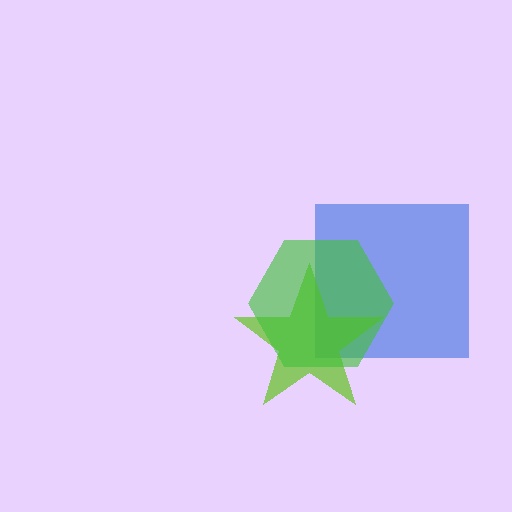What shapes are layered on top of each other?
The layered shapes are: a blue square, a lime star, a green hexagon.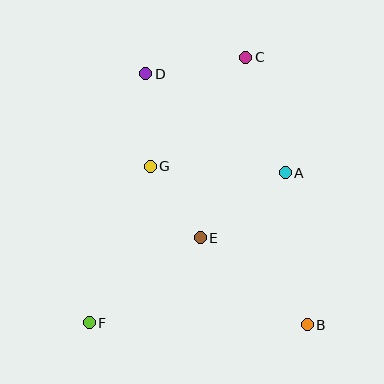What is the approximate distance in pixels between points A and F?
The distance between A and F is approximately 247 pixels.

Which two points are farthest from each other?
Points C and F are farthest from each other.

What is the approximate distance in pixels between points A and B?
The distance between A and B is approximately 154 pixels.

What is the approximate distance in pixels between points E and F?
The distance between E and F is approximately 140 pixels.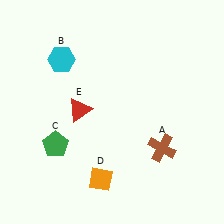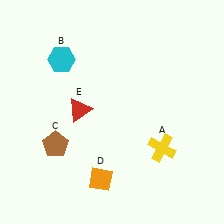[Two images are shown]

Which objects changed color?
A changed from brown to yellow. C changed from green to brown.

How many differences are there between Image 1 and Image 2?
There are 2 differences between the two images.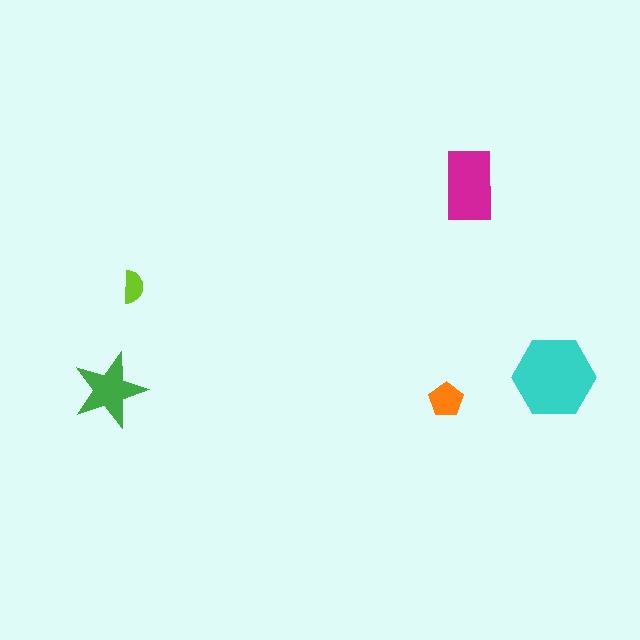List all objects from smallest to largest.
The lime semicircle, the orange pentagon, the green star, the magenta rectangle, the cyan hexagon.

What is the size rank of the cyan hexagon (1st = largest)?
1st.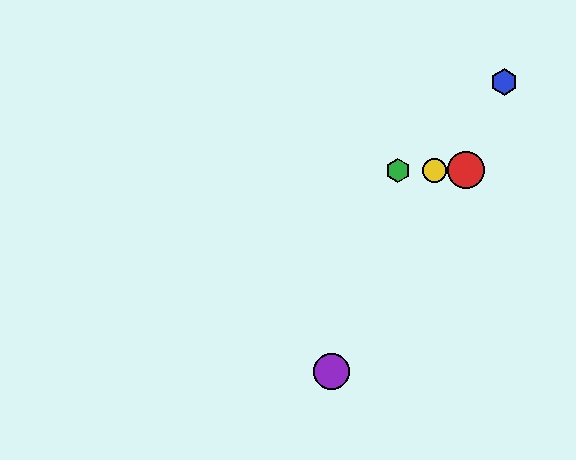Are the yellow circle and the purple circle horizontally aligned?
No, the yellow circle is at y≈170 and the purple circle is at y≈372.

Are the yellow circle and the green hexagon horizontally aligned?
Yes, both are at y≈170.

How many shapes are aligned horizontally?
3 shapes (the red circle, the green hexagon, the yellow circle) are aligned horizontally.